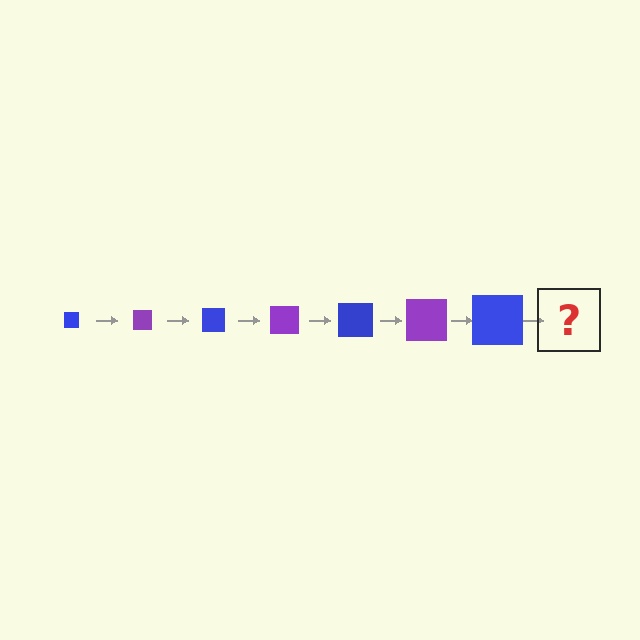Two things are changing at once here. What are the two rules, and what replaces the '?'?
The two rules are that the square grows larger each step and the color cycles through blue and purple. The '?' should be a purple square, larger than the previous one.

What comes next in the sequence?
The next element should be a purple square, larger than the previous one.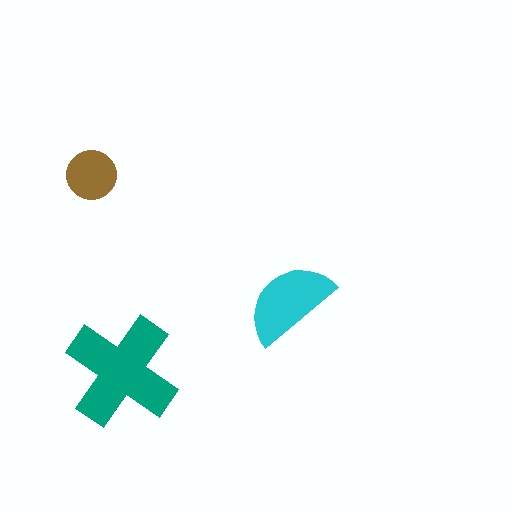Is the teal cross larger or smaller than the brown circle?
Larger.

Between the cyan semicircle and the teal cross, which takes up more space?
The teal cross.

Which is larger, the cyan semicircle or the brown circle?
The cyan semicircle.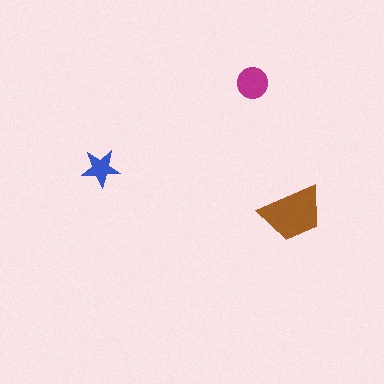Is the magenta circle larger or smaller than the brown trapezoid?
Smaller.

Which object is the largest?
The brown trapezoid.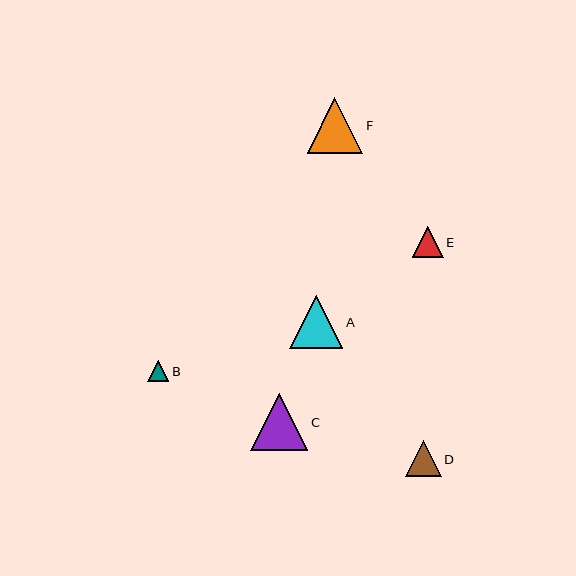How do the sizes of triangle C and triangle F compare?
Triangle C and triangle F are approximately the same size.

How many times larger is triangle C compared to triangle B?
Triangle C is approximately 2.6 times the size of triangle B.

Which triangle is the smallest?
Triangle B is the smallest with a size of approximately 22 pixels.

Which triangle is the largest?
Triangle C is the largest with a size of approximately 57 pixels.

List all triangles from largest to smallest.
From largest to smallest: C, F, A, D, E, B.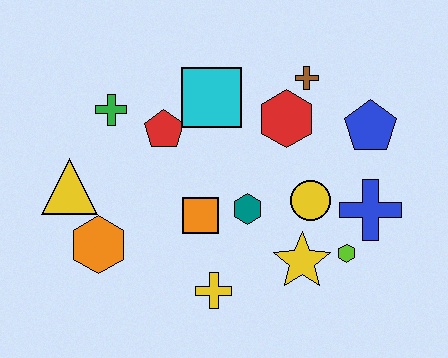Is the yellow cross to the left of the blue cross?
Yes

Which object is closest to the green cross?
The red pentagon is closest to the green cross.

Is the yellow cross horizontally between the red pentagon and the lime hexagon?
Yes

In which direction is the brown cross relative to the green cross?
The brown cross is to the right of the green cross.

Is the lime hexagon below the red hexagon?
Yes